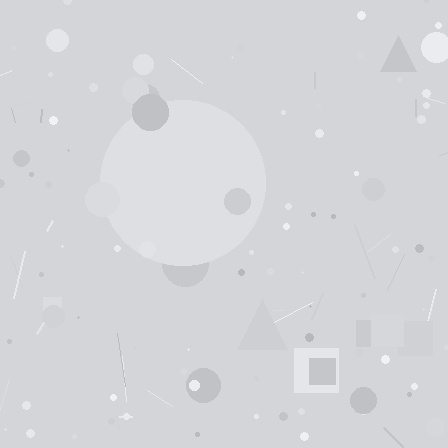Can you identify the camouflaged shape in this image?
The camouflaged shape is a circle.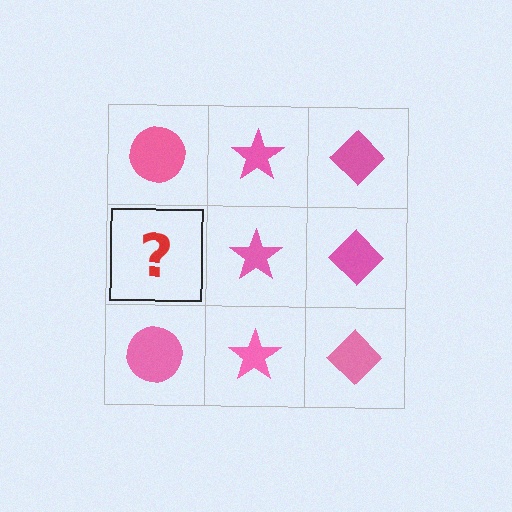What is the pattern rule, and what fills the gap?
The rule is that each column has a consistent shape. The gap should be filled with a pink circle.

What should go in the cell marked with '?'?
The missing cell should contain a pink circle.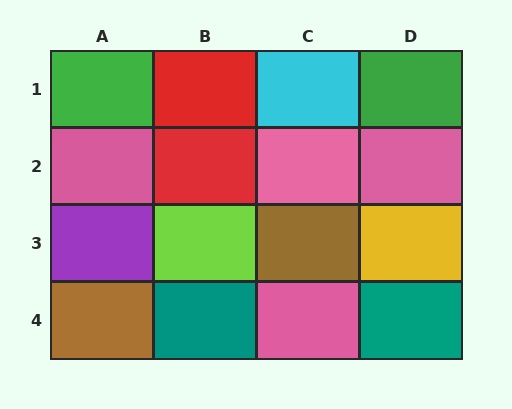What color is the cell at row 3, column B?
Lime.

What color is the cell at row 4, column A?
Brown.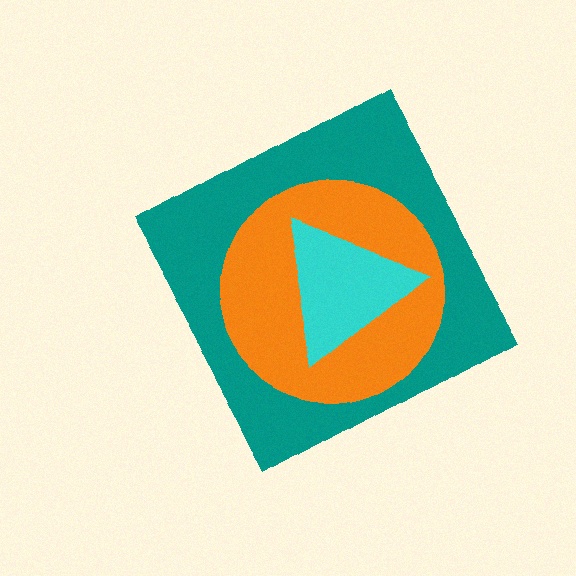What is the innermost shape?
The cyan triangle.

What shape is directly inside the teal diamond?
The orange circle.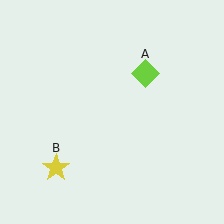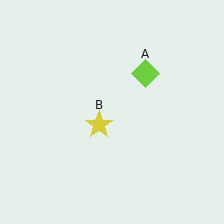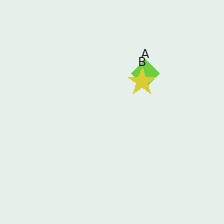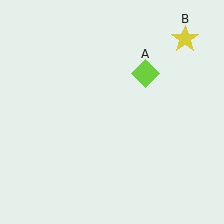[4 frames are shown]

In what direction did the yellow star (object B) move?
The yellow star (object B) moved up and to the right.